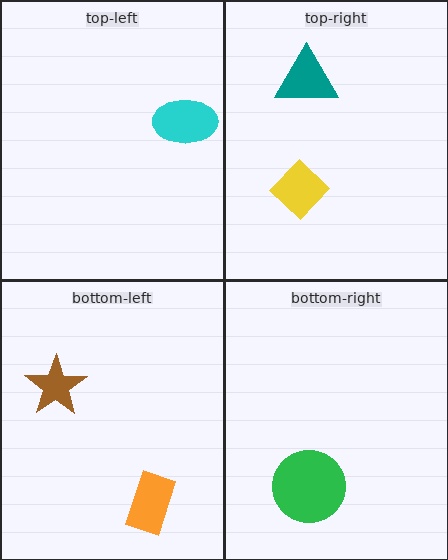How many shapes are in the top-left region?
1.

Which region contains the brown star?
The bottom-left region.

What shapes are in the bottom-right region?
The green circle.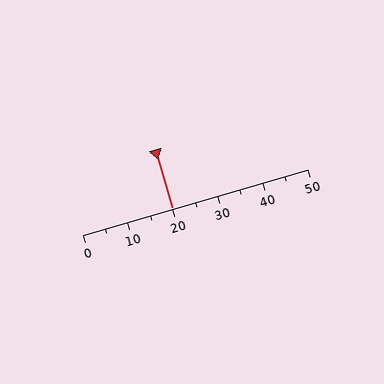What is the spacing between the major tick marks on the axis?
The major ticks are spaced 10 apart.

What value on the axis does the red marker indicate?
The marker indicates approximately 20.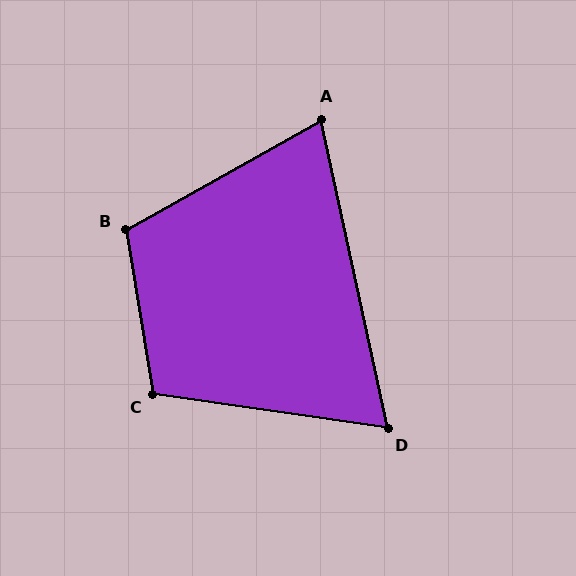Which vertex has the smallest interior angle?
D, at approximately 70 degrees.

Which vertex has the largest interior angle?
B, at approximately 110 degrees.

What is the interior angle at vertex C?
Approximately 107 degrees (obtuse).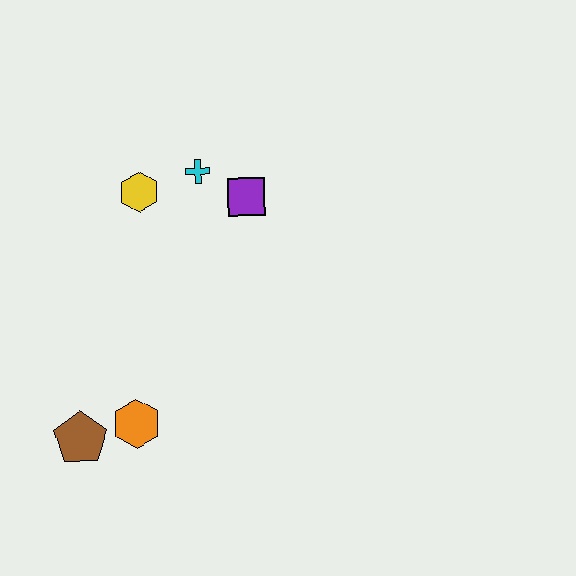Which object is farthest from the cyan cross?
The brown pentagon is farthest from the cyan cross.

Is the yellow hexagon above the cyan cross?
No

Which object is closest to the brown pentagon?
The orange hexagon is closest to the brown pentagon.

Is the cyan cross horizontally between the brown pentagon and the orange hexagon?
No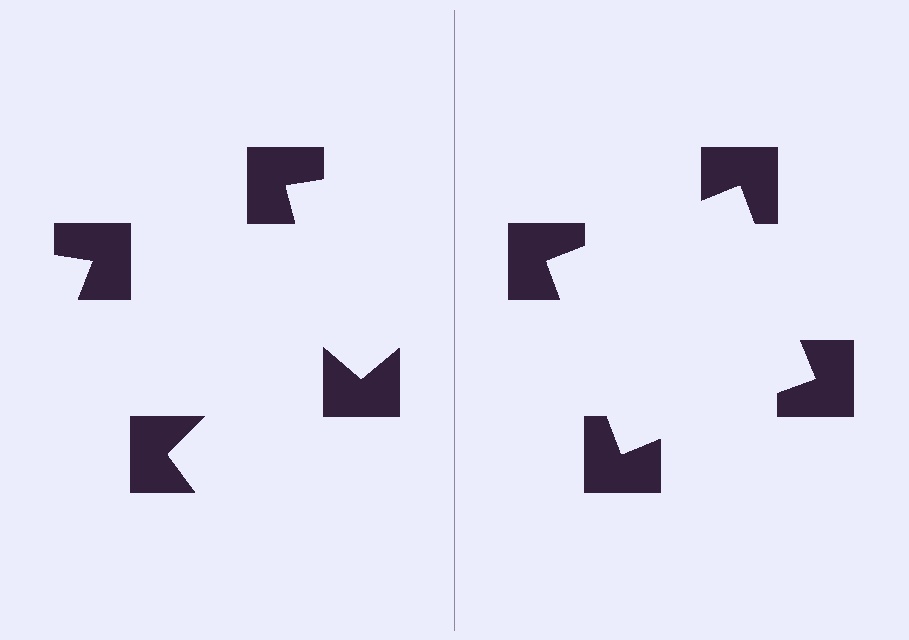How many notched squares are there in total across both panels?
8 — 4 on each side.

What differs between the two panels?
The notched squares are positioned identically on both sides; only the wedge orientations differ. On the right they align to a square; on the left they are misaligned.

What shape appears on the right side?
An illusory square.